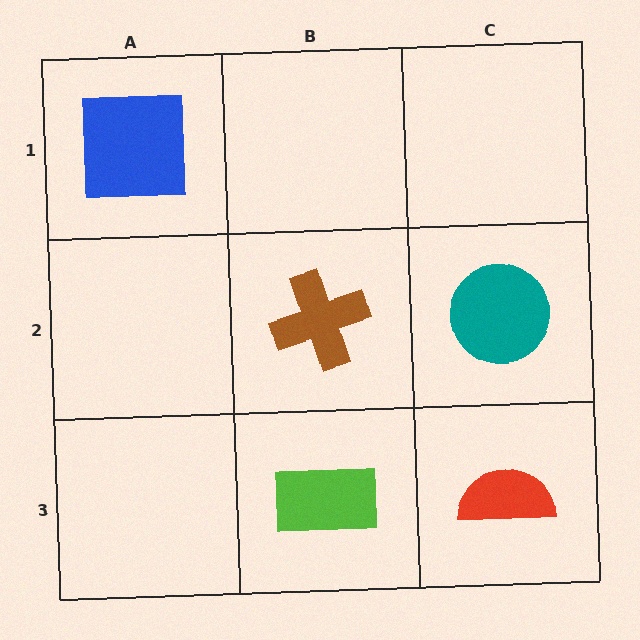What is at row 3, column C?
A red semicircle.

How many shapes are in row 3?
2 shapes.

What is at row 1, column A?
A blue square.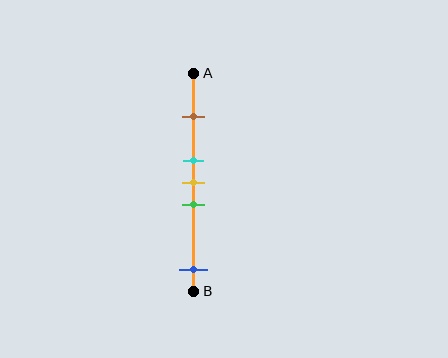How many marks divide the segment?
There are 5 marks dividing the segment.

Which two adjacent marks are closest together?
The cyan and yellow marks are the closest adjacent pair.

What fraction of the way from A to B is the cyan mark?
The cyan mark is approximately 40% (0.4) of the way from A to B.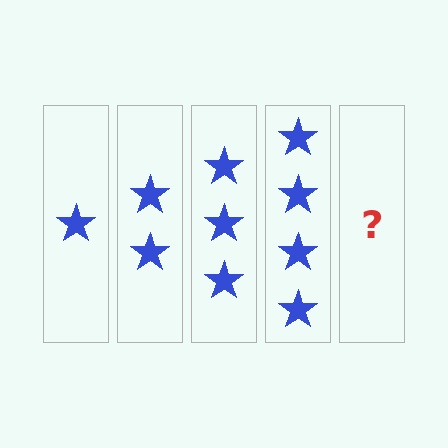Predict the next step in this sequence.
The next step is 5 stars.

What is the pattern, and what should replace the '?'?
The pattern is that each step adds one more star. The '?' should be 5 stars.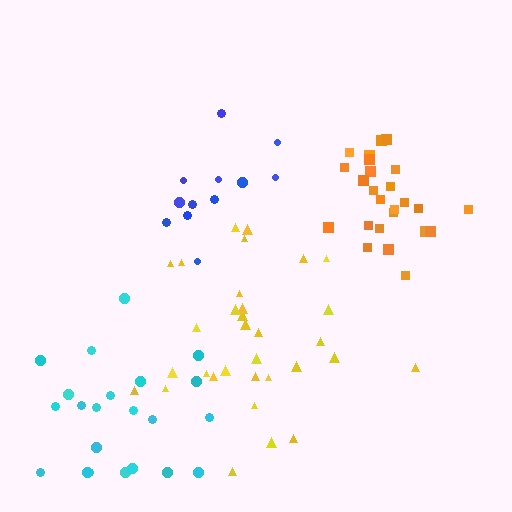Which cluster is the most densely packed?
Orange.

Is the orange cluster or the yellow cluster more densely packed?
Orange.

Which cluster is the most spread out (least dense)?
Cyan.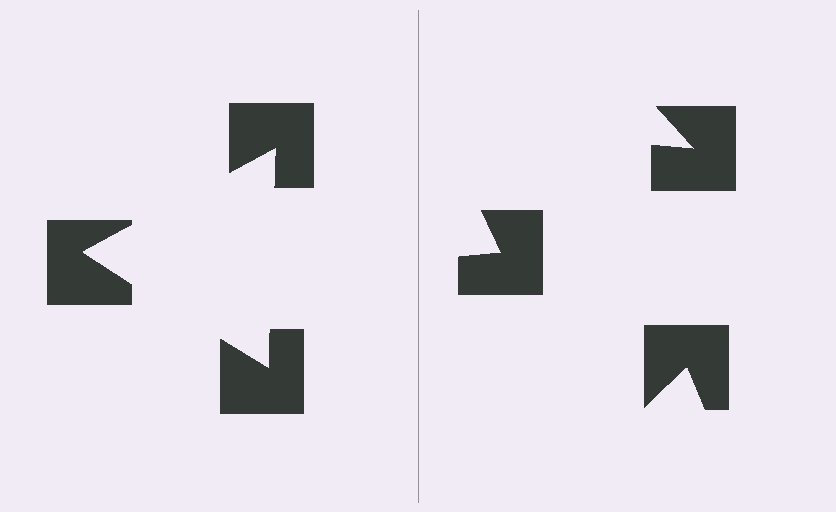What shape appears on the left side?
An illusory triangle.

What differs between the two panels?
The notched squares are positioned identically on both sides; only the wedge orientations differ. On the left they align to a triangle; on the right they are misaligned.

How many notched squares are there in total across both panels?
6 — 3 on each side.